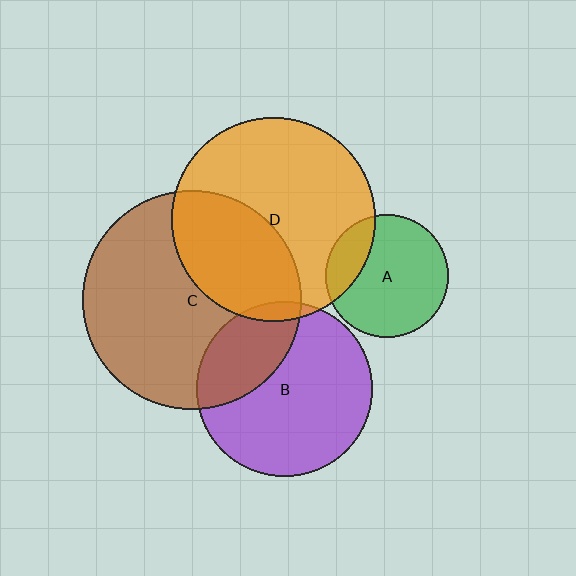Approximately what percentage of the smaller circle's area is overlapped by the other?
Approximately 30%.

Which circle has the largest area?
Circle C (brown).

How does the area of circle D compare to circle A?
Approximately 2.7 times.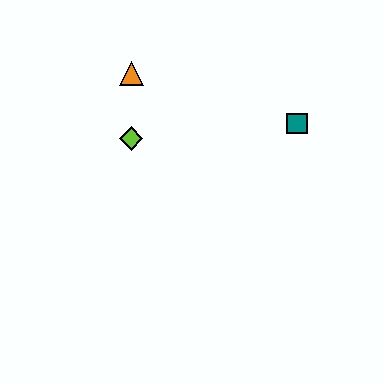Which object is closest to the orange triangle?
The lime diamond is closest to the orange triangle.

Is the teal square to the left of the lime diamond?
No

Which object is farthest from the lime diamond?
The teal square is farthest from the lime diamond.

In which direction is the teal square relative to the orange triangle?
The teal square is to the right of the orange triangle.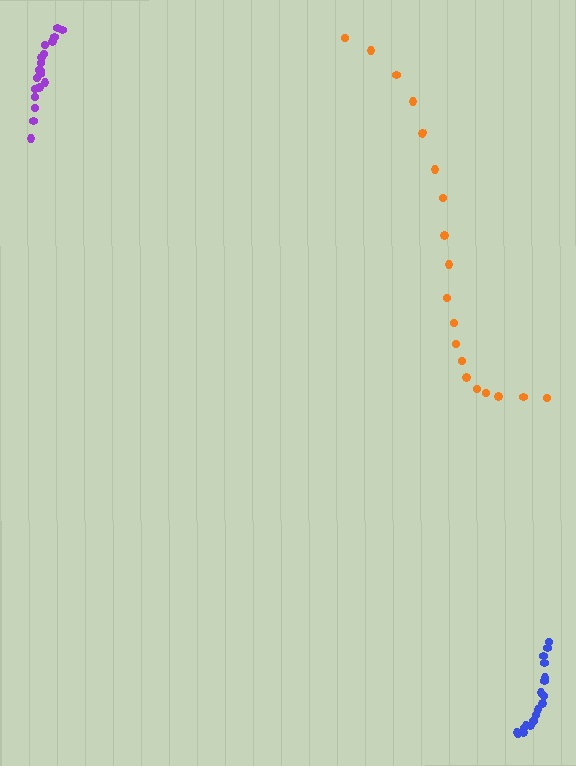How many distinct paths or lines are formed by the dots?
There are 3 distinct paths.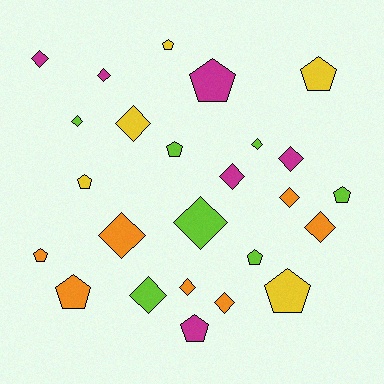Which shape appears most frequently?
Diamond, with 14 objects.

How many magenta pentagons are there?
There are 2 magenta pentagons.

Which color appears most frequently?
Orange, with 7 objects.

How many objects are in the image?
There are 25 objects.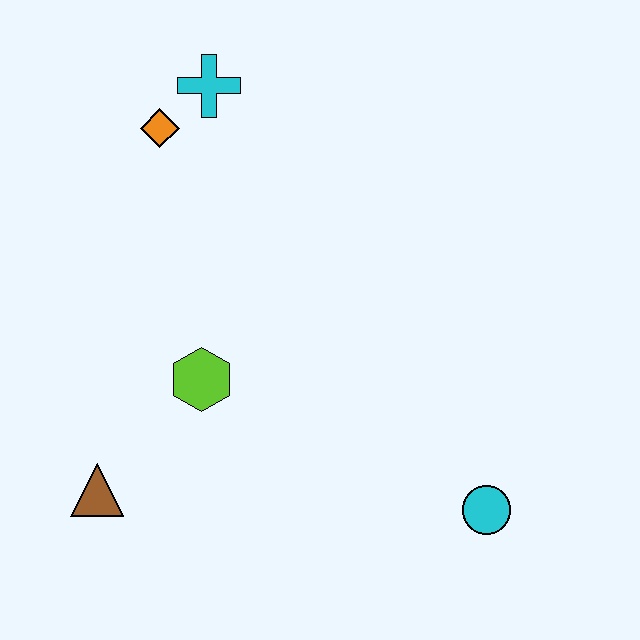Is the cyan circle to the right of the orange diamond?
Yes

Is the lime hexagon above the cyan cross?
No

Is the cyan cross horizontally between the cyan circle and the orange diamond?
Yes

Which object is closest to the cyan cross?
The orange diamond is closest to the cyan cross.